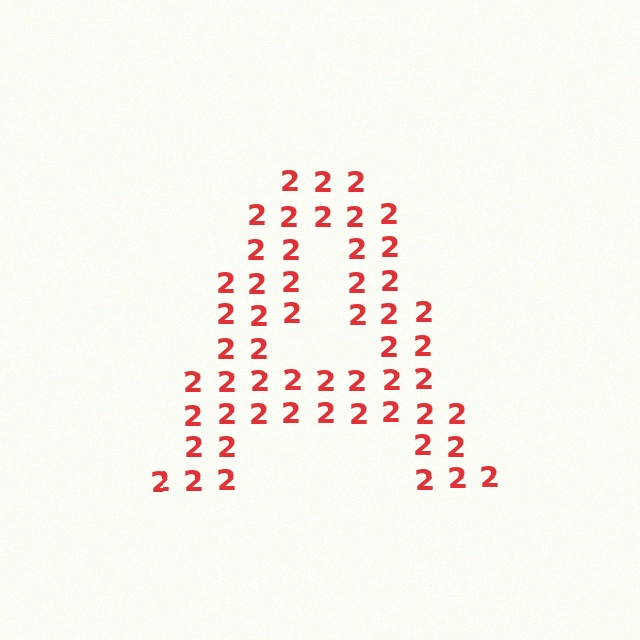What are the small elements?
The small elements are digit 2's.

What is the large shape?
The large shape is the letter A.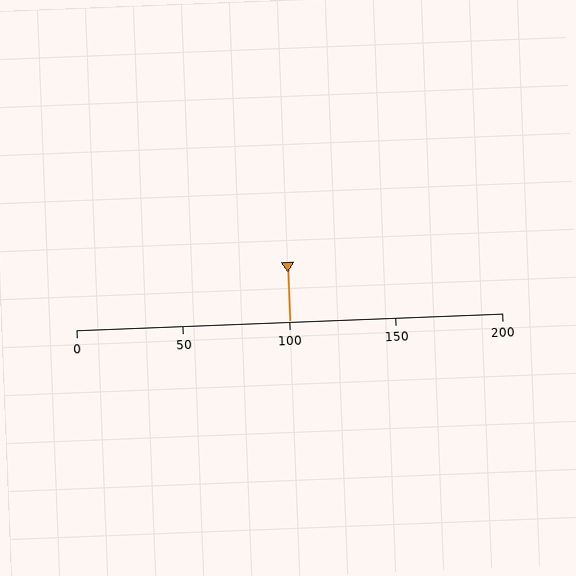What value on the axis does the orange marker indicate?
The marker indicates approximately 100.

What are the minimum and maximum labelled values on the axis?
The axis runs from 0 to 200.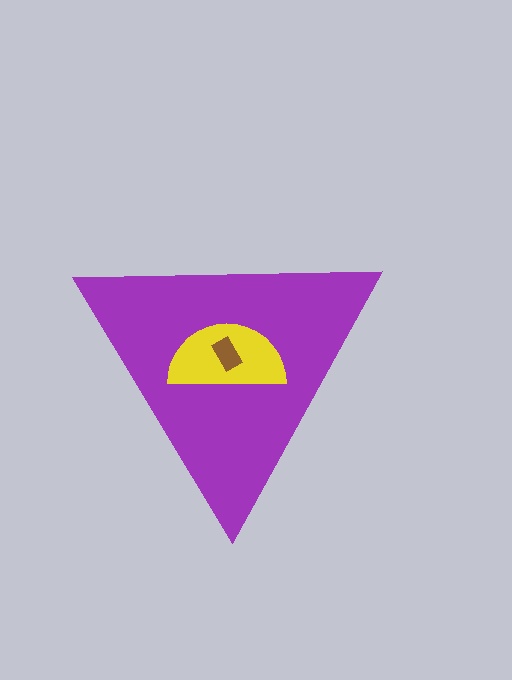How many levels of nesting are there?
3.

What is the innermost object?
The brown rectangle.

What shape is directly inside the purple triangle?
The yellow semicircle.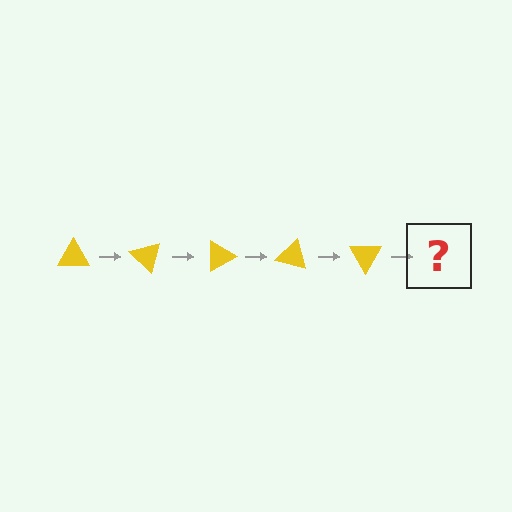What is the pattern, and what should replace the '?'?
The pattern is that the triangle rotates 45 degrees each step. The '?' should be a yellow triangle rotated 225 degrees.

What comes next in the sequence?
The next element should be a yellow triangle rotated 225 degrees.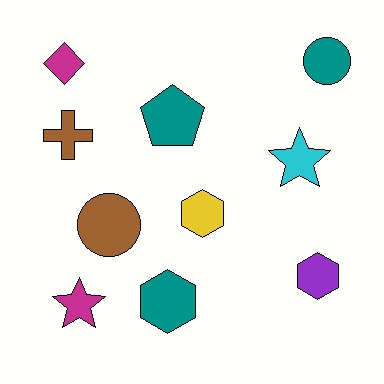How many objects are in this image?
There are 10 objects.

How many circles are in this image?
There are 2 circles.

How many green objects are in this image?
There are no green objects.